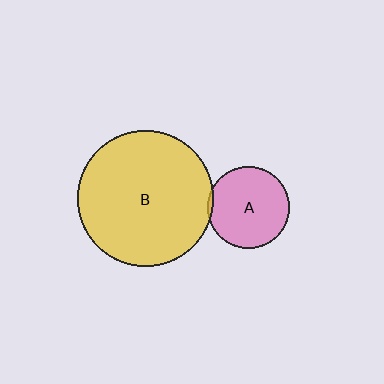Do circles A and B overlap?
Yes.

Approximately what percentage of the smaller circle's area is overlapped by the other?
Approximately 5%.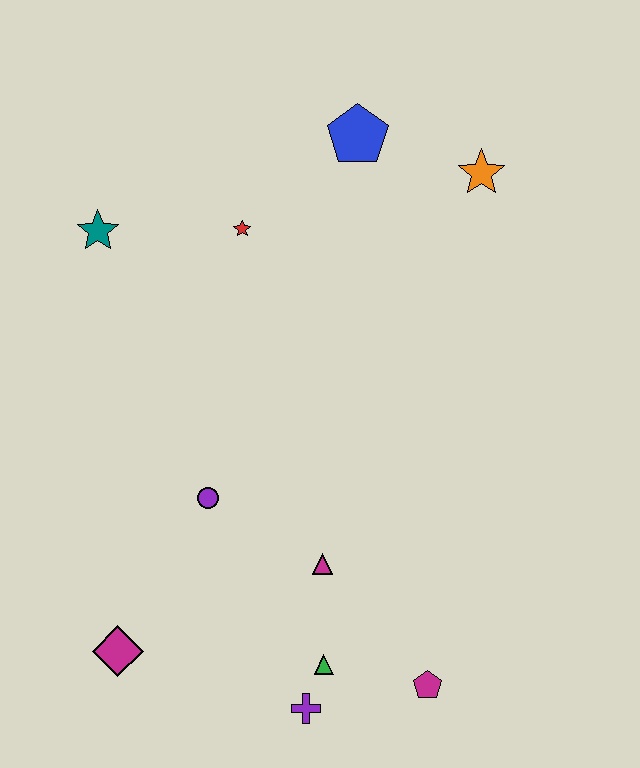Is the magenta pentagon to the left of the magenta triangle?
No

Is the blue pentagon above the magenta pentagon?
Yes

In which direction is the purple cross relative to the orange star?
The purple cross is below the orange star.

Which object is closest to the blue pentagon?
The orange star is closest to the blue pentagon.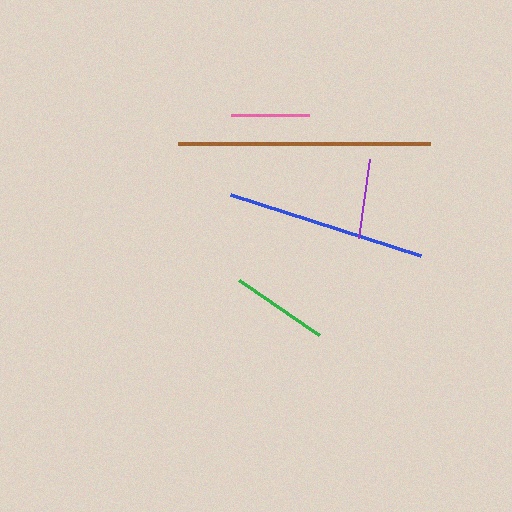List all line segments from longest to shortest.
From longest to shortest: brown, blue, green, purple, pink.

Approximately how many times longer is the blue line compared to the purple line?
The blue line is approximately 2.5 times the length of the purple line.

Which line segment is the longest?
The brown line is the longest at approximately 253 pixels.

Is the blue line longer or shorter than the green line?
The blue line is longer than the green line.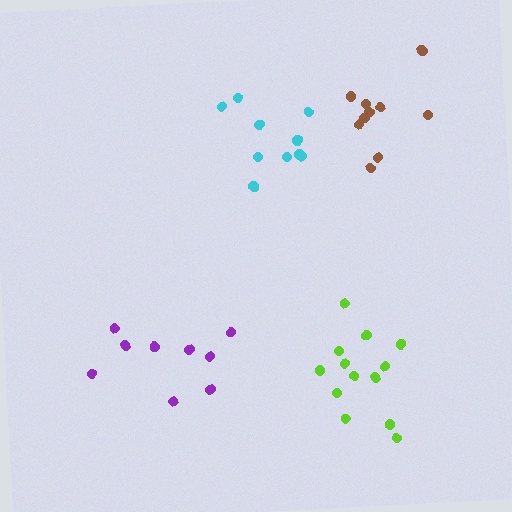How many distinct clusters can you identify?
There are 4 distinct clusters.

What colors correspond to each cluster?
The clusters are colored: lime, brown, cyan, purple.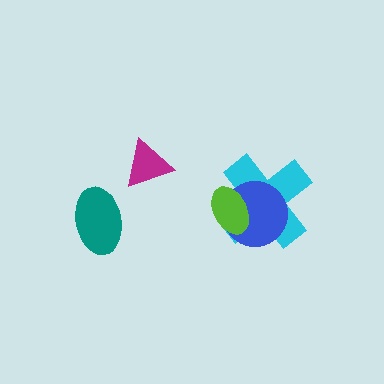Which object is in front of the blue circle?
The lime ellipse is in front of the blue circle.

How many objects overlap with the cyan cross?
2 objects overlap with the cyan cross.